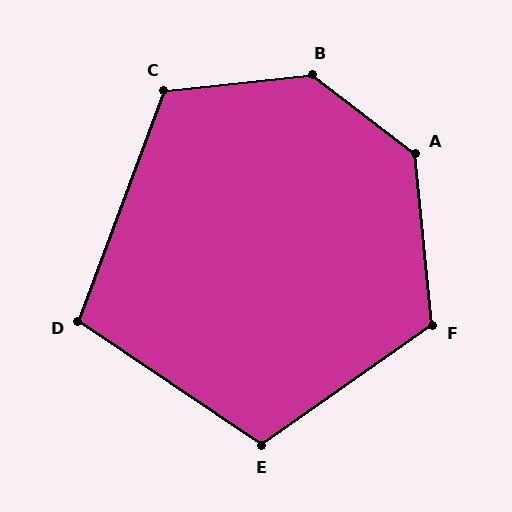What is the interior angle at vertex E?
Approximately 111 degrees (obtuse).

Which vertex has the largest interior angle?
B, at approximately 137 degrees.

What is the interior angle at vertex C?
Approximately 116 degrees (obtuse).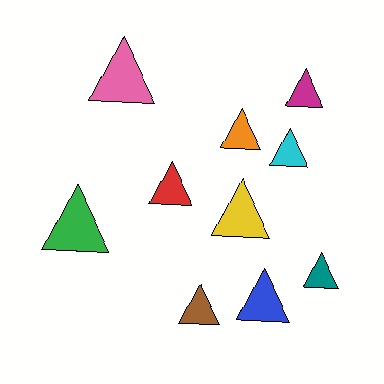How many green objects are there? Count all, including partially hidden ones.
There is 1 green object.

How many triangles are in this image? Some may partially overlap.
There are 10 triangles.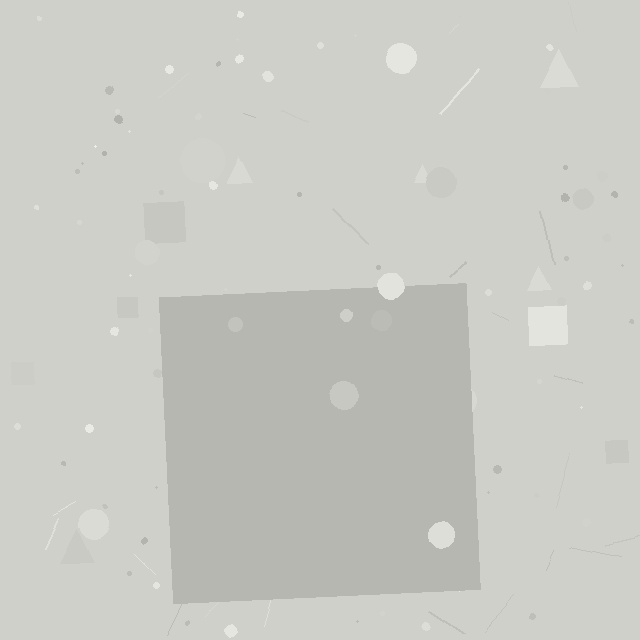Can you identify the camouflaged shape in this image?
The camouflaged shape is a square.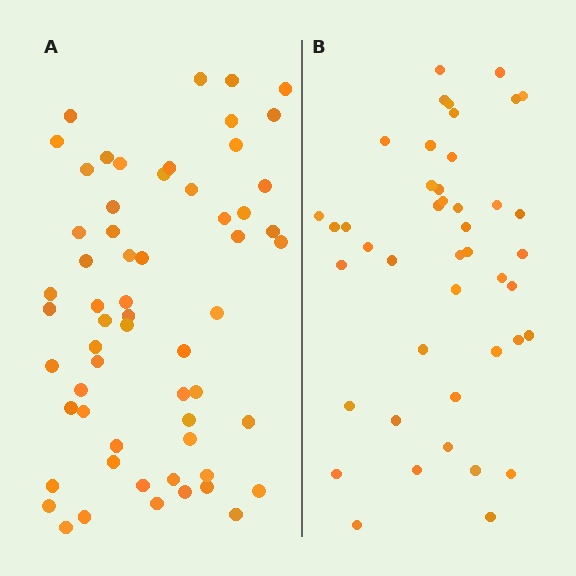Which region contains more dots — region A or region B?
Region A (the left region) has more dots.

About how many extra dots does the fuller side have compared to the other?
Region A has approximately 15 more dots than region B.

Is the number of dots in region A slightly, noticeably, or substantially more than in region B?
Region A has noticeably more, but not dramatically so. The ratio is roughly 1.4 to 1.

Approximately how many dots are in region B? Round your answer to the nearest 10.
About 40 dots. (The exact count is 44, which rounds to 40.)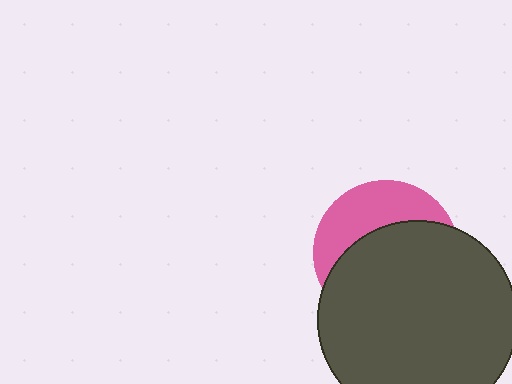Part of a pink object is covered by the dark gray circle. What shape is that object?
It is a circle.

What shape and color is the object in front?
The object in front is a dark gray circle.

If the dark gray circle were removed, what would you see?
You would see the complete pink circle.